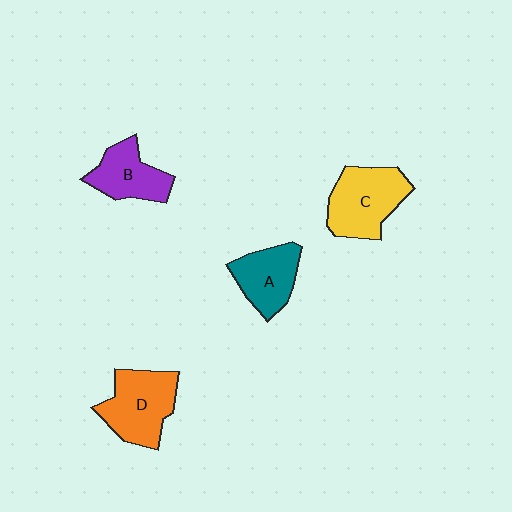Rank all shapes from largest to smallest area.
From largest to smallest: C (yellow), D (orange), A (teal), B (purple).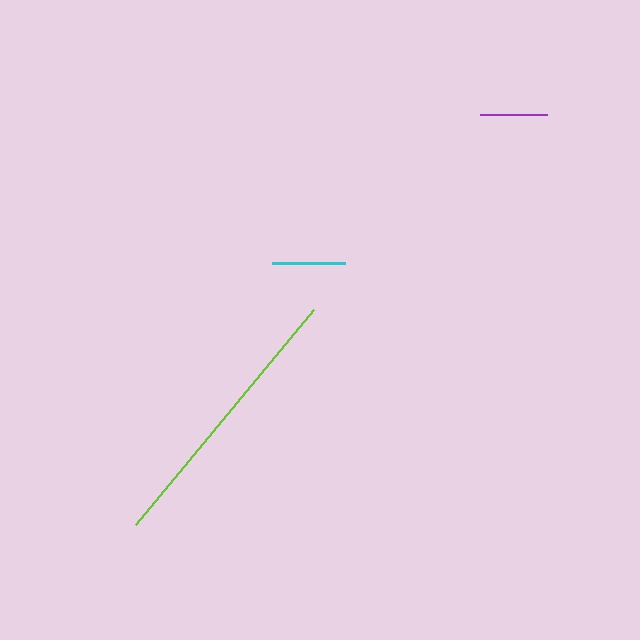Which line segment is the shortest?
The purple line is the shortest at approximately 67 pixels.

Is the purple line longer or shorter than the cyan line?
The cyan line is longer than the purple line.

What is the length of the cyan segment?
The cyan segment is approximately 73 pixels long.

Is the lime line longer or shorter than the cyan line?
The lime line is longer than the cyan line.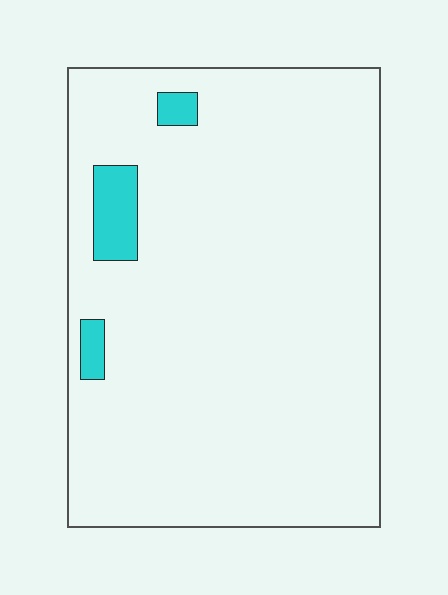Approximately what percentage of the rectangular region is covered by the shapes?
Approximately 5%.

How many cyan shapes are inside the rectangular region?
3.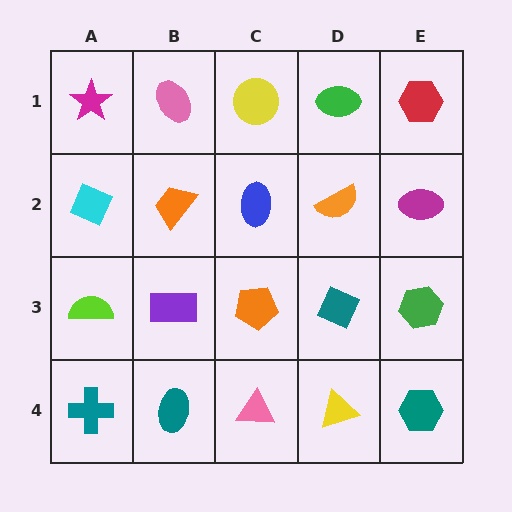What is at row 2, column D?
An orange semicircle.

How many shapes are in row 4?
5 shapes.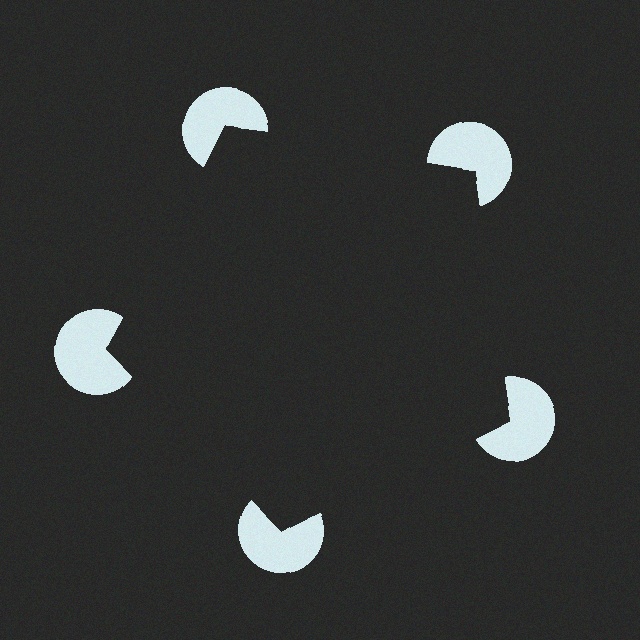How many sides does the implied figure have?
5 sides.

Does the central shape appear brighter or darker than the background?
It typically appears slightly darker than the background, even though no actual brightness change is drawn.